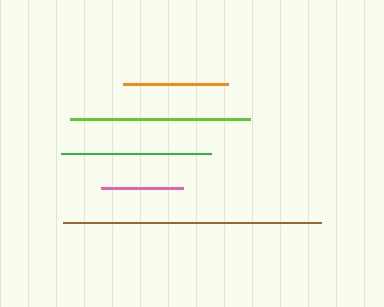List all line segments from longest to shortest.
From longest to shortest: brown, lime, green, orange, pink.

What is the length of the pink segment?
The pink segment is approximately 81 pixels long.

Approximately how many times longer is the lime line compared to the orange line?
The lime line is approximately 1.7 times the length of the orange line.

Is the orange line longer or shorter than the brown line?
The brown line is longer than the orange line.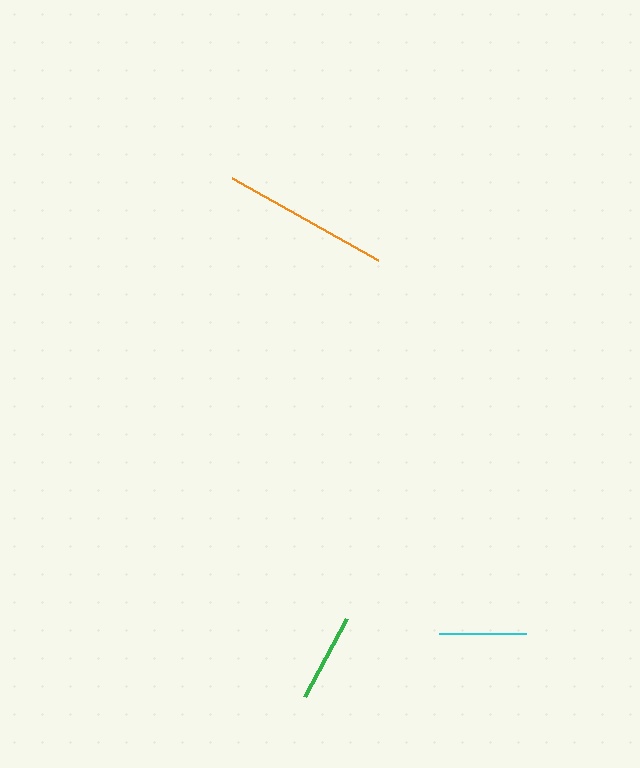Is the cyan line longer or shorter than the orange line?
The orange line is longer than the cyan line.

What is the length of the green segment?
The green segment is approximately 89 pixels long.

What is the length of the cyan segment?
The cyan segment is approximately 87 pixels long.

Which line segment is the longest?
The orange line is the longest at approximately 167 pixels.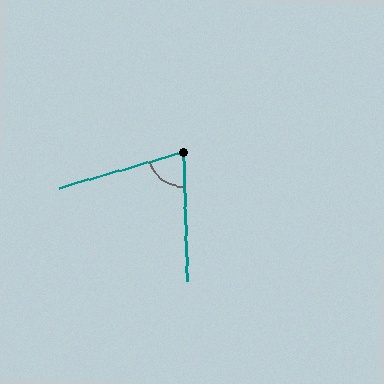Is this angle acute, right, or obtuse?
It is acute.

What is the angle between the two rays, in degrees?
Approximately 76 degrees.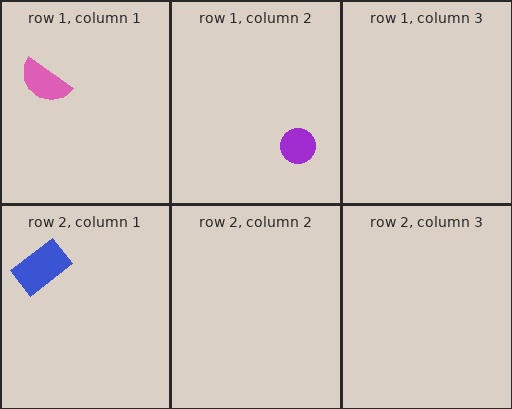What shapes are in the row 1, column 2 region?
The purple circle.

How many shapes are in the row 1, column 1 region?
1.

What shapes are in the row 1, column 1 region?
The pink semicircle.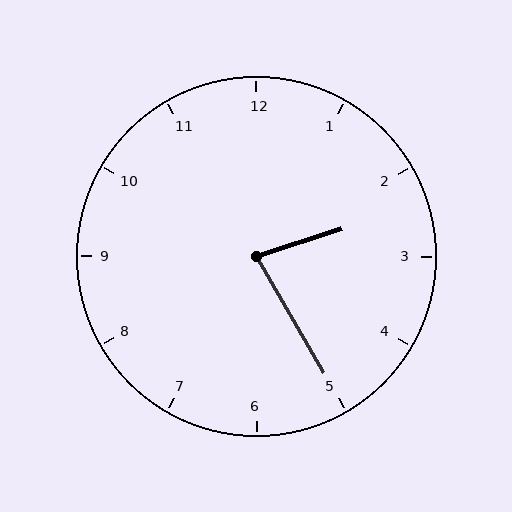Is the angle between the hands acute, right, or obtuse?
It is acute.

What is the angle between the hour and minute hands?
Approximately 78 degrees.